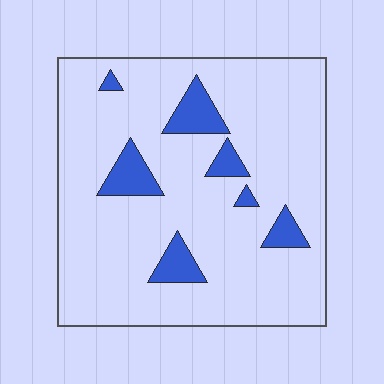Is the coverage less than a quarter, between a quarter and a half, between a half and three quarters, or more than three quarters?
Less than a quarter.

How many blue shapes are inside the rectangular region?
7.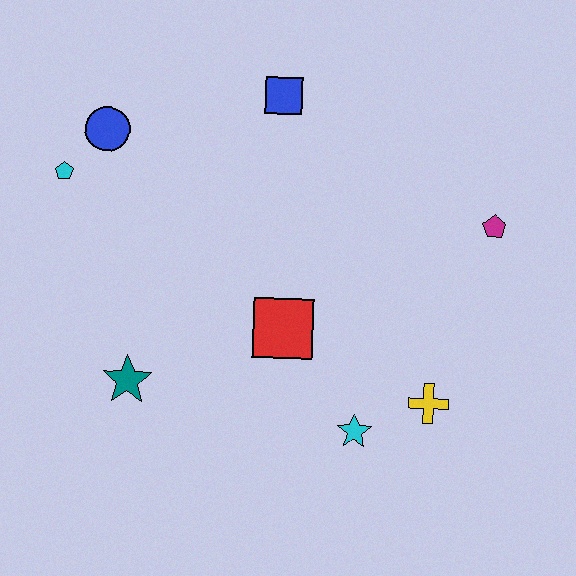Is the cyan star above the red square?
No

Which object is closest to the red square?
The cyan star is closest to the red square.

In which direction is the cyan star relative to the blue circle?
The cyan star is below the blue circle.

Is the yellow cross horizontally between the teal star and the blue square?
No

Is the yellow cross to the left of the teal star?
No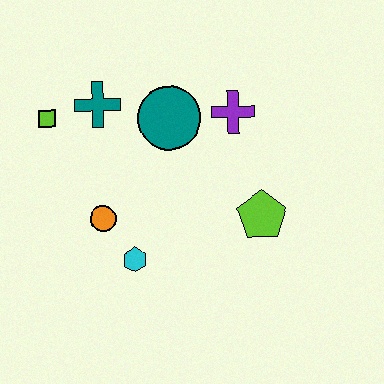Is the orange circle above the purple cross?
No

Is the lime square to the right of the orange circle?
No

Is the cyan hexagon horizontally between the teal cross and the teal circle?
Yes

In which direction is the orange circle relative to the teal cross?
The orange circle is below the teal cross.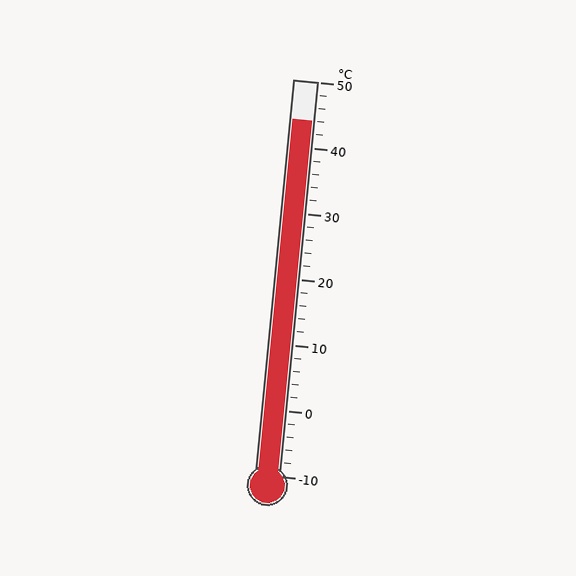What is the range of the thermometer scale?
The thermometer scale ranges from -10°C to 50°C.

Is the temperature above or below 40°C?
The temperature is above 40°C.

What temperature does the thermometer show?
The thermometer shows approximately 44°C.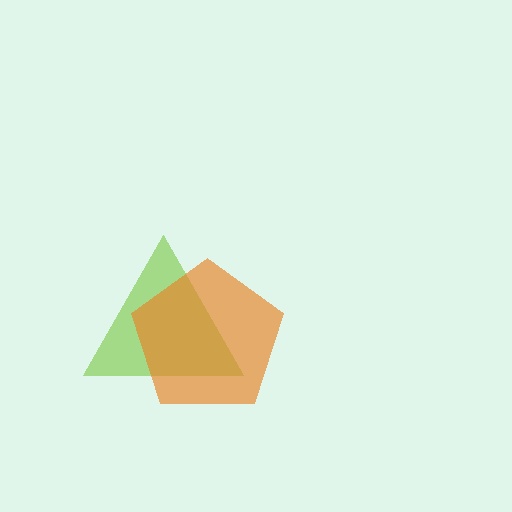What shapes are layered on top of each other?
The layered shapes are: a lime triangle, an orange pentagon.